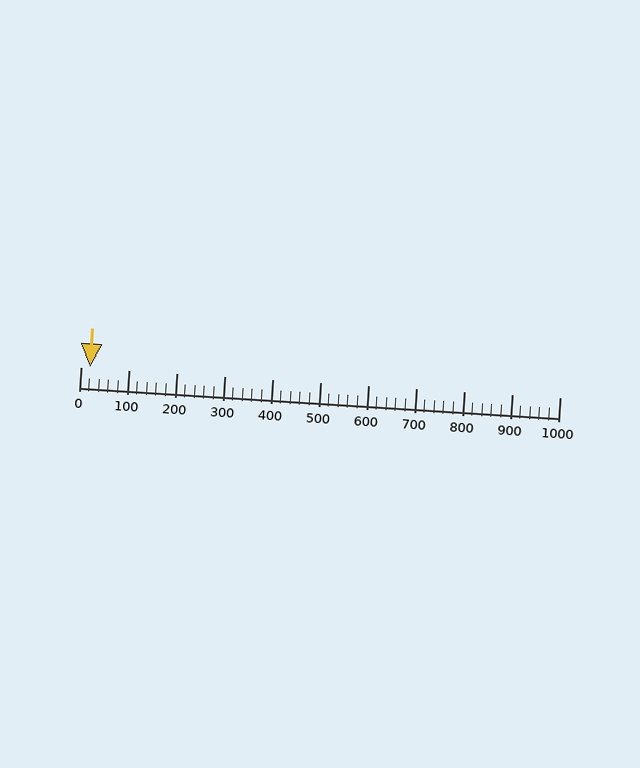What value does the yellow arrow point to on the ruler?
The yellow arrow points to approximately 20.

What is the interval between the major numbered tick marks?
The major tick marks are spaced 100 units apart.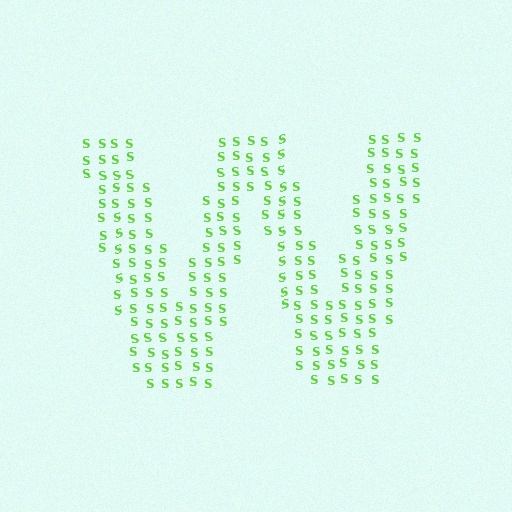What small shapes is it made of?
It is made of small letter S's.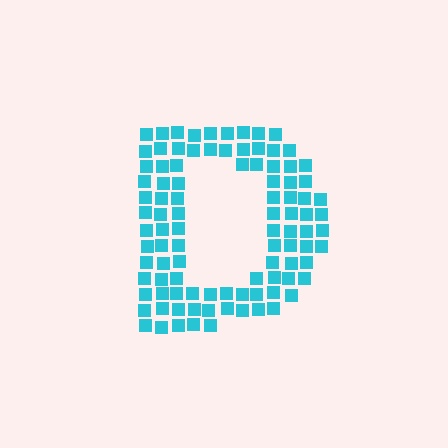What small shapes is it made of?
It is made of small squares.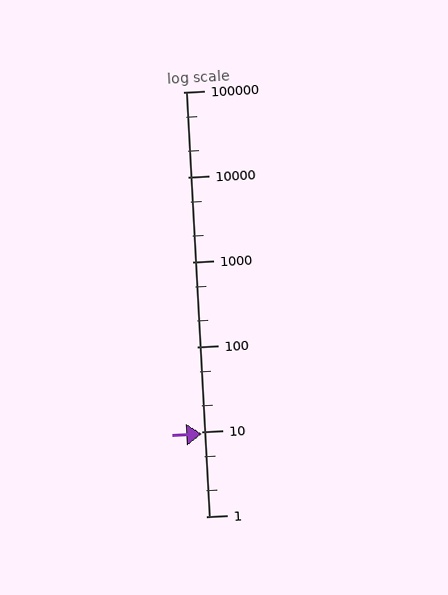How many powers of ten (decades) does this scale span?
The scale spans 5 decades, from 1 to 100000.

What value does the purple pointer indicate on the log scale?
The pointer indicates approximately 9.4.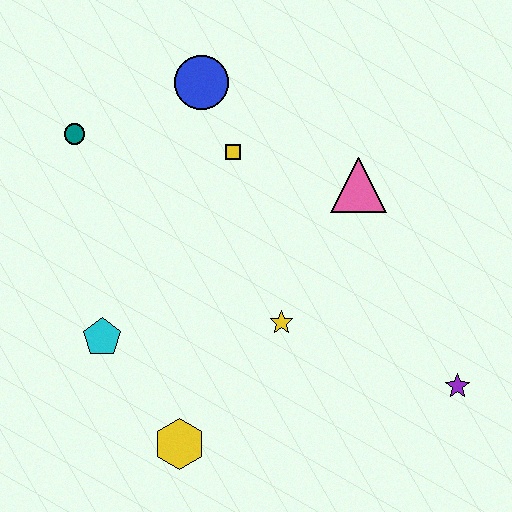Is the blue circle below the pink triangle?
No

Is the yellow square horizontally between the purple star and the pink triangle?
No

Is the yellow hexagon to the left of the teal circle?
No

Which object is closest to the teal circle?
The blue circle is closest to the teal circle.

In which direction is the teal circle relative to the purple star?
The teal circle is to the left of the purple star.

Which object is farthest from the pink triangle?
The yellow hexagon is farthest from the pink triangle.